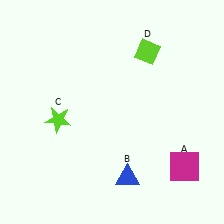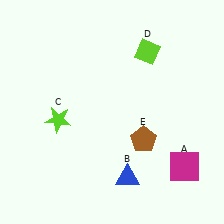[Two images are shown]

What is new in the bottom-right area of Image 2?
A brown pentagon (E) was added in the bottom-right area of Image 2.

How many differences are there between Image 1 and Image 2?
There is 1 difference between the two images.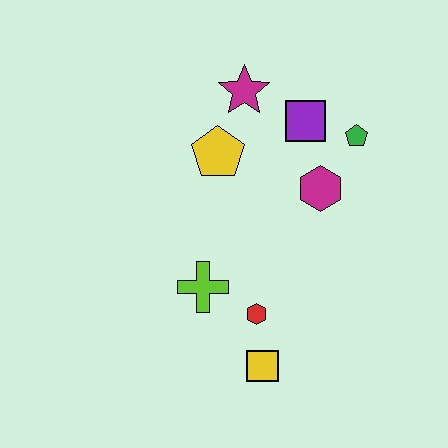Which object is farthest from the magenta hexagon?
The yellow square is farthest from the magenta hexagon.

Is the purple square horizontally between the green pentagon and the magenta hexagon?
No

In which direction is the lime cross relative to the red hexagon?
The lime cross is to the left of the red hexagon.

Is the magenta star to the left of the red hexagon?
Yes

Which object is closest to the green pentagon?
The purple square is closest to the green pentagon.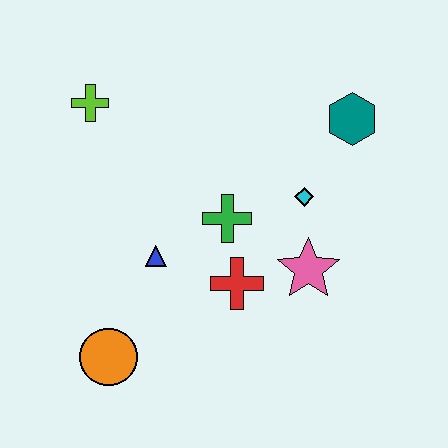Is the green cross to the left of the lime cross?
No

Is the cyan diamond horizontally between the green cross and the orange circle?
No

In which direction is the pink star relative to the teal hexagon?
The pink star is below the teal hexagon.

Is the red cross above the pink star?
No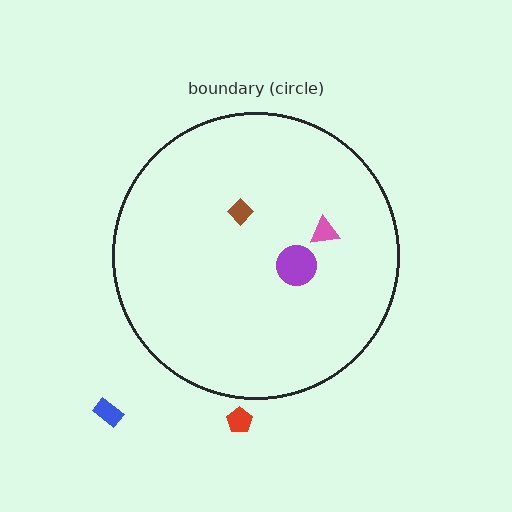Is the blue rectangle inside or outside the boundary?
Outside.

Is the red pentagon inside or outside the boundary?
Outside.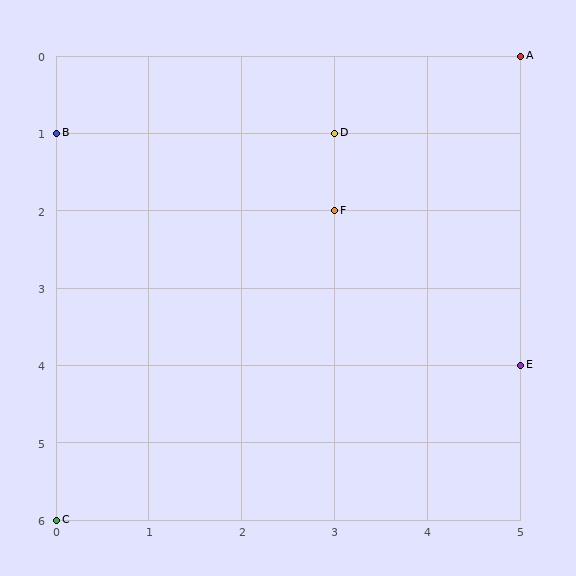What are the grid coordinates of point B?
Point B is at grid coordinates (0, 1).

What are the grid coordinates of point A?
Point A is at grid coordinates (5, 0).